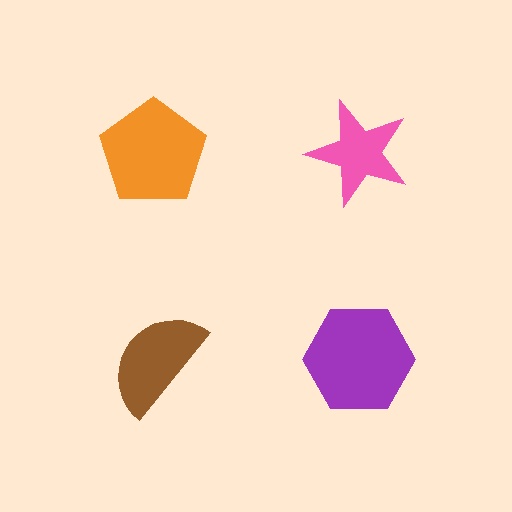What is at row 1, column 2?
A pink star.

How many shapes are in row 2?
2 shapes.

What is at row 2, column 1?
A brown semicircle.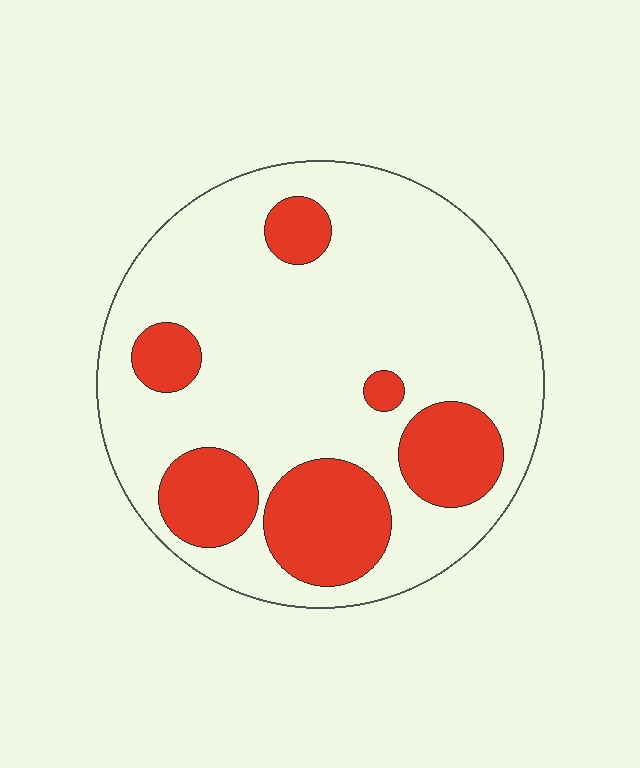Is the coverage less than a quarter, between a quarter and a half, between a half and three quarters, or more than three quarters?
Less than a quarter.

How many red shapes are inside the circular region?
6.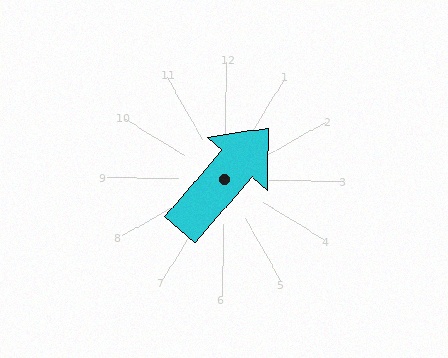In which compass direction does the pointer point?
Northeast.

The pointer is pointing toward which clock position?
Roughly 1 o'clock.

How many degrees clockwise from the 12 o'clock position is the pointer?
Approximately 40 degrees.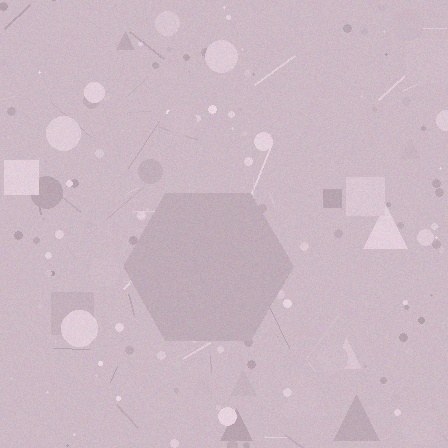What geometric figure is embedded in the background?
A hexagon is embedded in the background.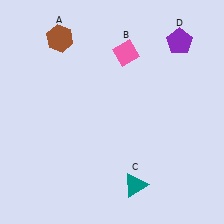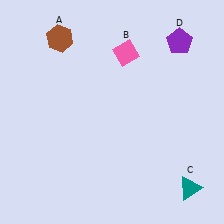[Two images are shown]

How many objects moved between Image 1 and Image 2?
1 object moved between the two images.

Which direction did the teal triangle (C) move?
The teal triangle (C) moved right.